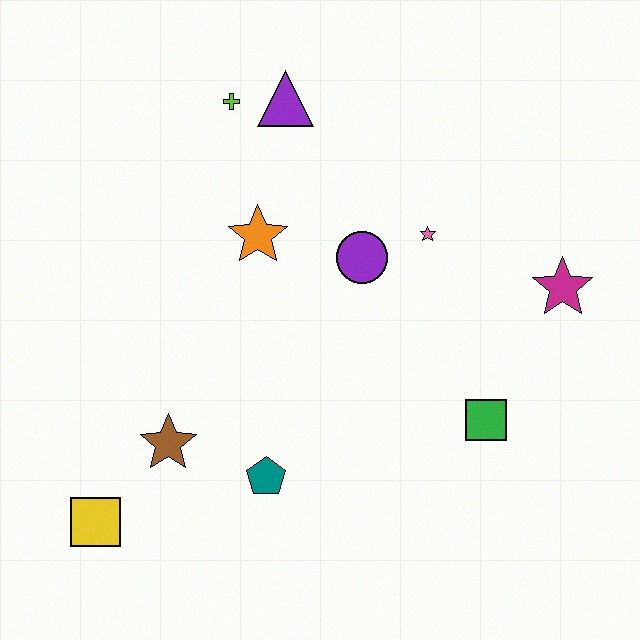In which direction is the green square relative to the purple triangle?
The green square is below the purple triangle.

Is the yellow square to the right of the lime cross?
No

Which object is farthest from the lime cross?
The yellow square is farthest from the lime cross.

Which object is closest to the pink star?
The purple circle is closest to the pink star.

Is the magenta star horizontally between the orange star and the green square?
No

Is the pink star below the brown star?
No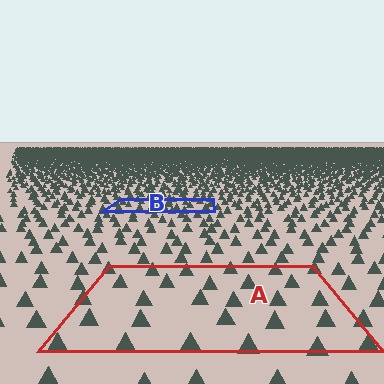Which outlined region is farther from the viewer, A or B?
Region B is farther from the viewer — the texture elements inside it appear smaller and more densely packed.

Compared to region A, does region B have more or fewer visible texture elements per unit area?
Region B has more texture elements per unit area — they are packed more densely because it is farther away.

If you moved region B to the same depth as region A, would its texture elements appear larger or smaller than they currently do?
They would appear larger. At a closer depth, the same texture elements are projected at a bigger on-screen size.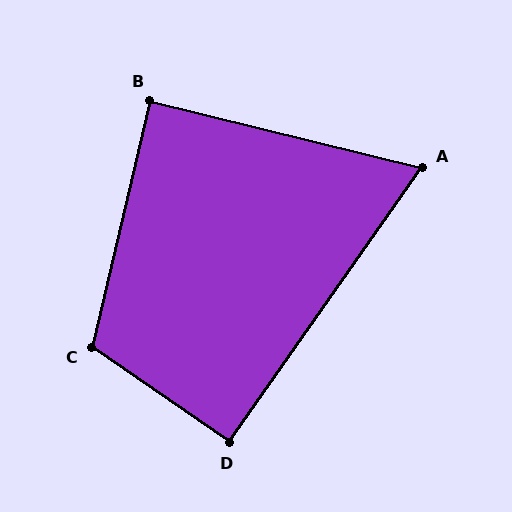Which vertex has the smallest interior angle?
A, at approximately 69 degrees.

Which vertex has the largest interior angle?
C, at approximately 111 degrees.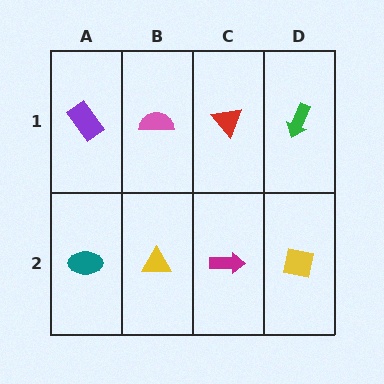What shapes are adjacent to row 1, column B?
A yellow triangle (row 2, column B), a purple rectangle (row 1, column A), a red triangle (row 1, column C).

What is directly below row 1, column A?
A teal ellipse.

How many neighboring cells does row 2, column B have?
3.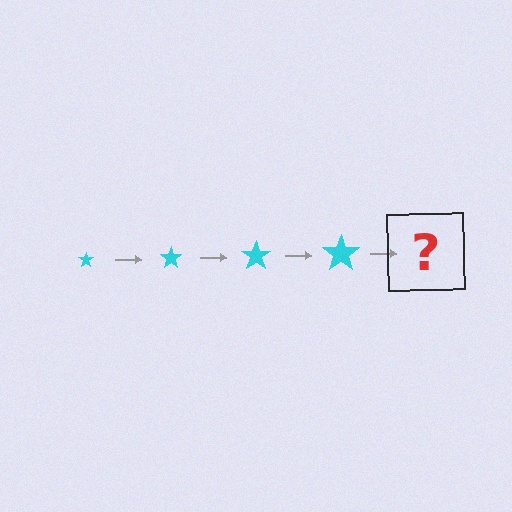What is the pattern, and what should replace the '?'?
The pattern is that the star gets progressively larger each step. The '?' should be a cyan star, larger than the previous one.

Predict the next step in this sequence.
The next step is a cyan star, larger than the previous one.